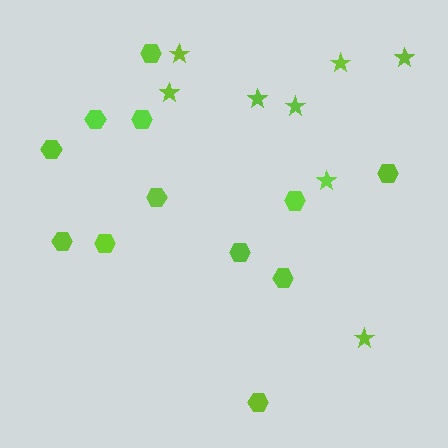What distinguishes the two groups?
There are 2 groups: one group of stars (8) and one group of hexagons (12).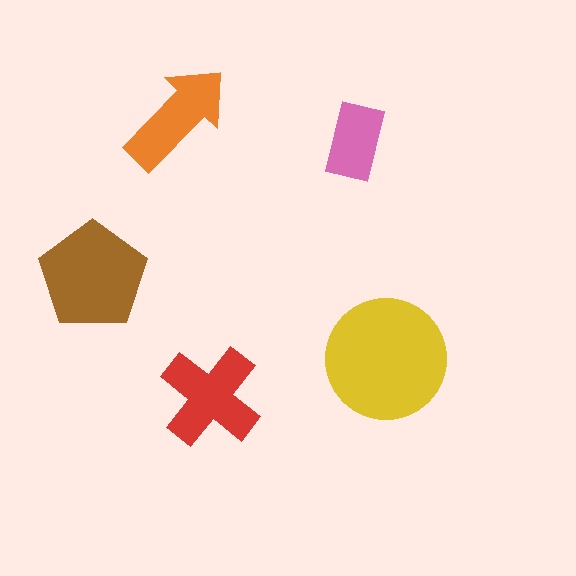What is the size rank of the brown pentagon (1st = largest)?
2nd.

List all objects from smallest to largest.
The pink rectangle, the orange arrow, the red cross, the brown pentagon, the yellow circle.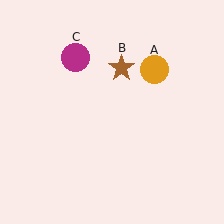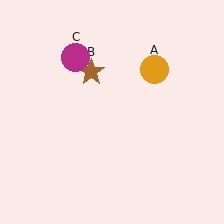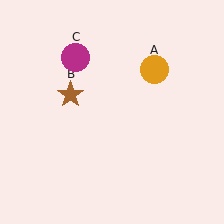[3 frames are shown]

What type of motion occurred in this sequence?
The brown star (object B) rotated counterclockwise around the center of the scene.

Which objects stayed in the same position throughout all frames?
Orange circle (object A) and magenta circle (object C) remained stationary.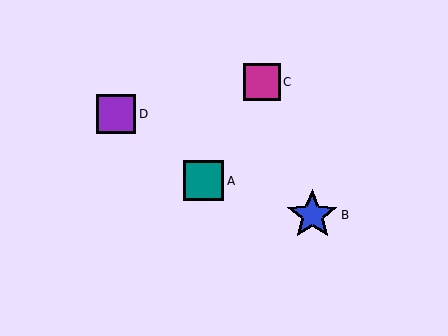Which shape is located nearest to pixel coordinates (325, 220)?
The blue star (labeled B) at (312, 215) is nearest to that location.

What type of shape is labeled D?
Shape D is a purple square.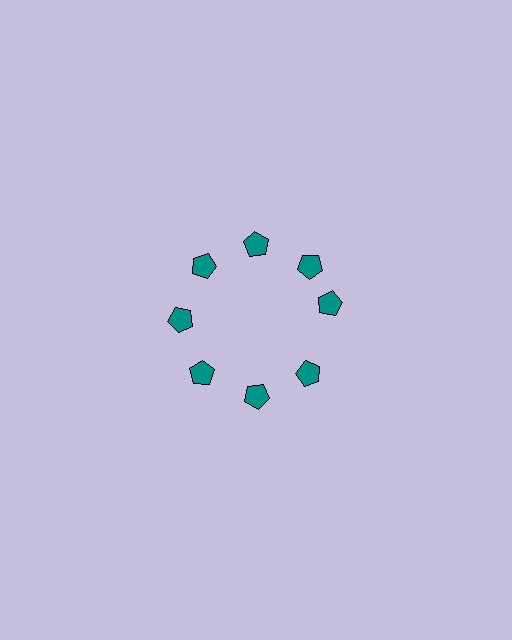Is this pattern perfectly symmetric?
No. The 8 teal pentagons are arranged in a ring, but one element near the 3 o'clock position is rotated out of alignment along the ring, breaking the 8-fold rotational symmetry.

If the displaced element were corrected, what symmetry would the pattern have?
It would have 8-fold rotational symmetry — the pattern would map onto itself every 45 degrees.